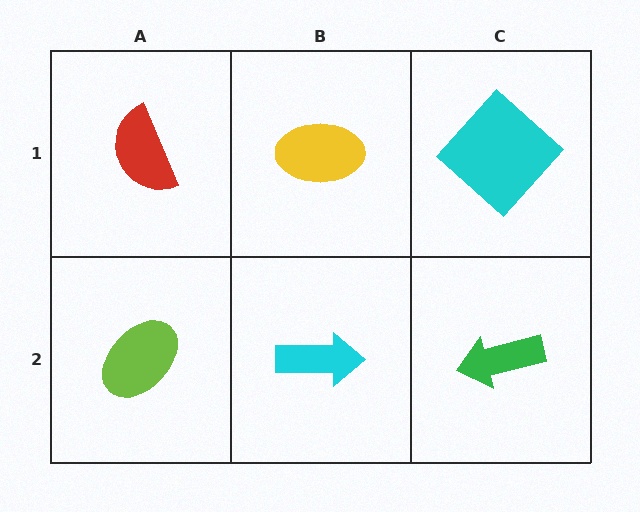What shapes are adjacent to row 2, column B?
A yellow ellipse (row 1, column B), a lime ellipse (row 2, column A), a green arrow (row 2, column C).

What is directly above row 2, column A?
A red semicircle.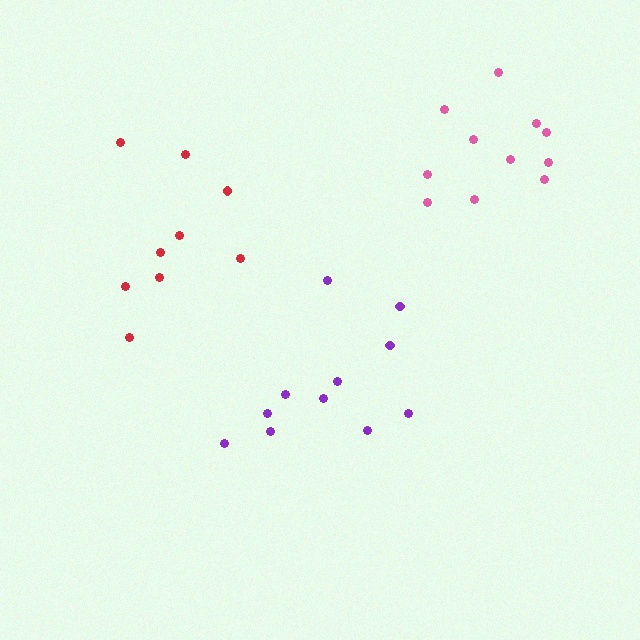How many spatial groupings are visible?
There are 3 spatial groupings.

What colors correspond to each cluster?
The clusters are colored: red, purple, pink.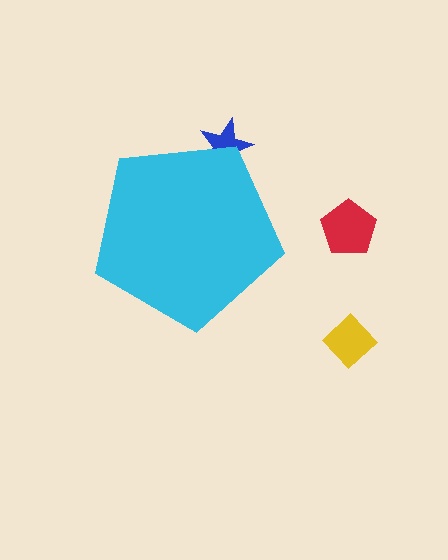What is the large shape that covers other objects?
A cyan pentagon.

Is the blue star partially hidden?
Yes, the blue star is partially hidden behind the cyan pentagon.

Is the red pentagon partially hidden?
No, the red pentagon is fully visible.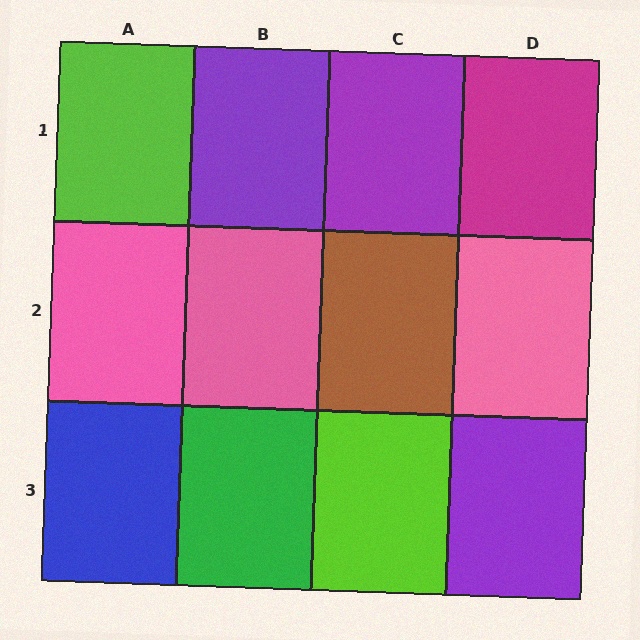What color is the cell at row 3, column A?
Blue.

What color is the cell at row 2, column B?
Pink.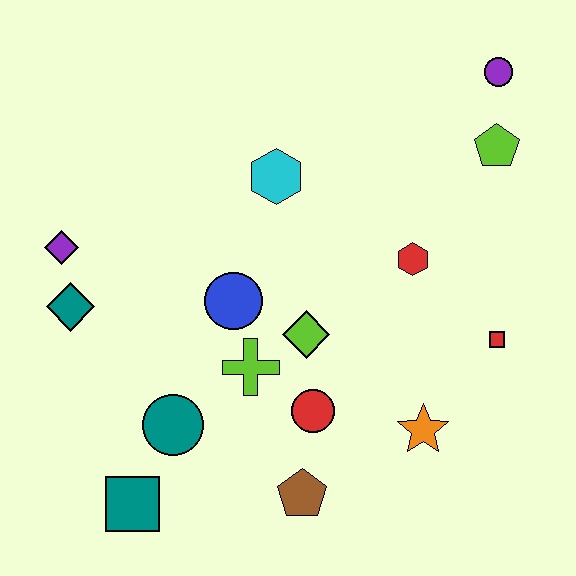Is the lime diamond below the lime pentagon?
Yes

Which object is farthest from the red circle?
The purple circle is farthest from the red circle.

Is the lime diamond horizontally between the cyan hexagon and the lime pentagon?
Yes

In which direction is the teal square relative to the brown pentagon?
The teal square is to the left of the brown pentagon.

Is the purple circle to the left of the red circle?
No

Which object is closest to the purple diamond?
The teal diamond is closest to the purple diamond.